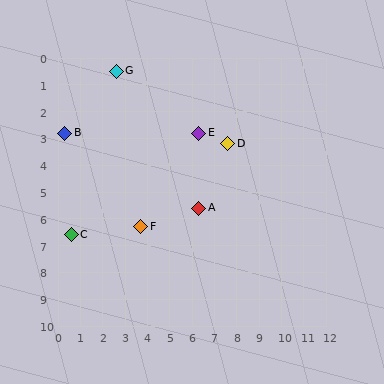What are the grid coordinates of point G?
Point G is at approximately (2.6, 0.5).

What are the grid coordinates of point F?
Point F is at approximately (3.7, 6.3).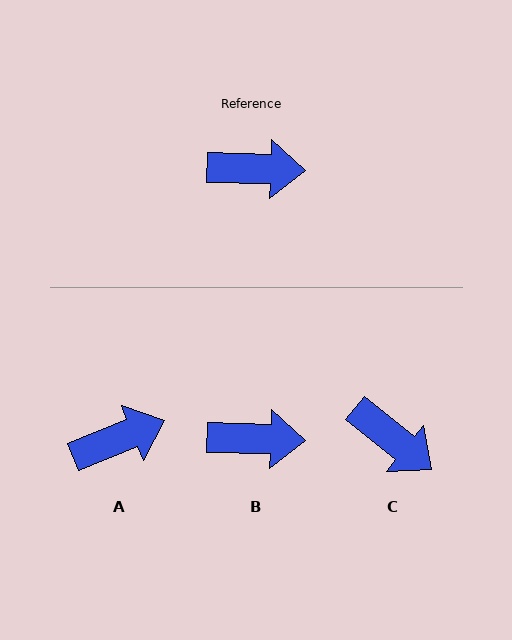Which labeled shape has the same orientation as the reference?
B.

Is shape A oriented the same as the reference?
No, it is off by about 24 degrees.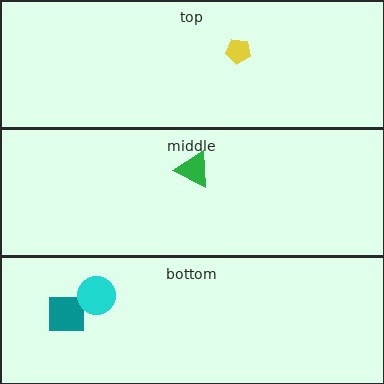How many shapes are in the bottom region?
2.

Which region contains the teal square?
The bottom region.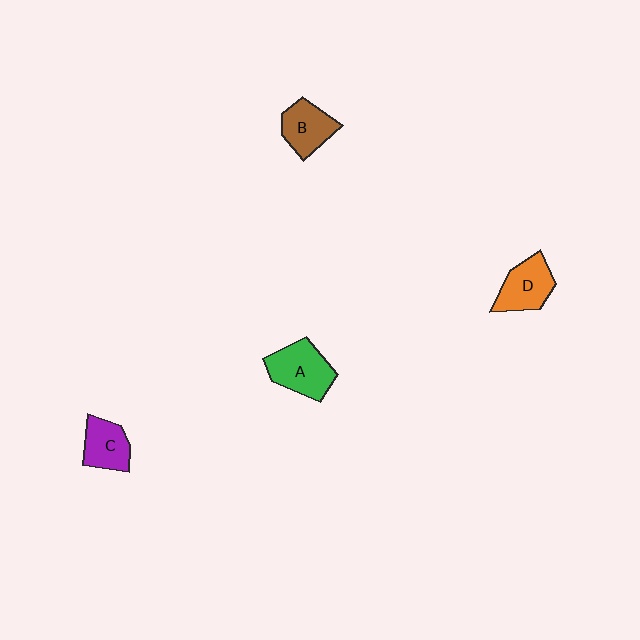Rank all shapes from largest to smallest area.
From largest to smallest: A (green), D (orange), B (brown), C (purple).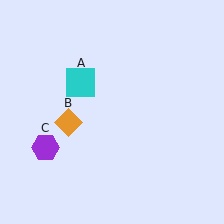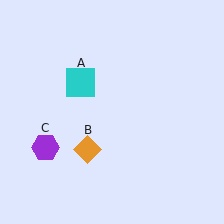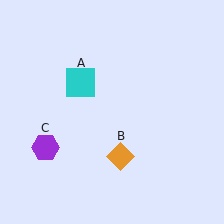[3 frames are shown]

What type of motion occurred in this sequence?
The orange diamond (object B) rotated counterclockwise around the center of the scene.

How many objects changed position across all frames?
1 object changed position: orange diamond (object B).